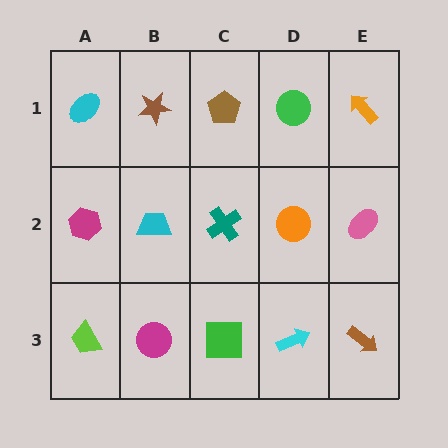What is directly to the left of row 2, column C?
A cyan trapezoid.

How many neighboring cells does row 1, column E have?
2.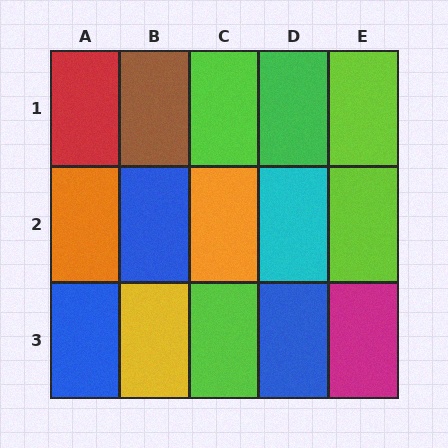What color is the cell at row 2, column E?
Lime.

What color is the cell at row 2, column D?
Cyan.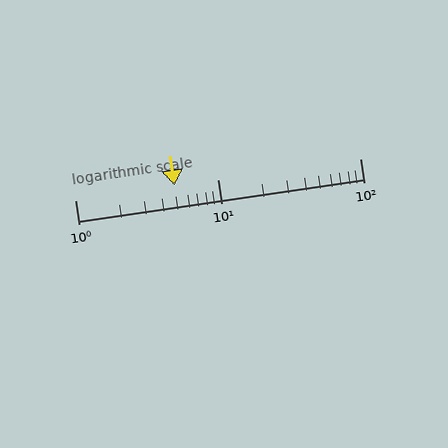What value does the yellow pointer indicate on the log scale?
The pointer indicates approximately 5.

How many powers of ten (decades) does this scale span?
The scale spans 2 decades, from 1 to 100.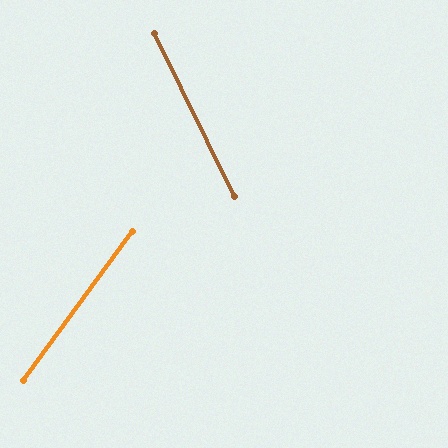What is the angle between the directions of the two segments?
Approximately 62 degrees.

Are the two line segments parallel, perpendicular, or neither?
Neither parallel nor perpendicular — they differ by about 62°.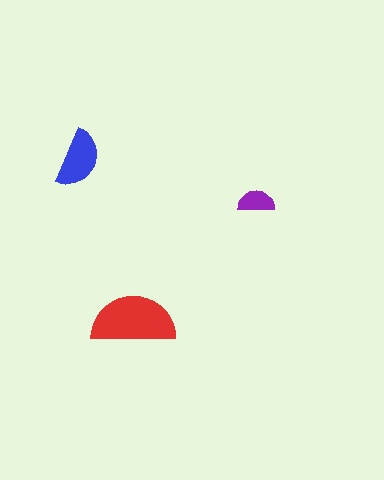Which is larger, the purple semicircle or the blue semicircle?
The blue one.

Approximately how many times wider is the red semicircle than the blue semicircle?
About 1.5 times wider.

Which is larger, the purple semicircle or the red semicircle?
The red one.